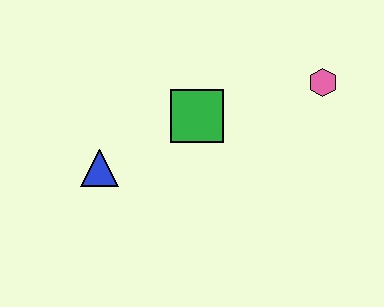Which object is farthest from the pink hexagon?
The blue triangle is farthest from the pink hexagon.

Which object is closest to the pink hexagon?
The green square is closest to the pink hexagon.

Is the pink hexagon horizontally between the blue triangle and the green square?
No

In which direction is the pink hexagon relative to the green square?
The pink hexagon is to the right of the green square.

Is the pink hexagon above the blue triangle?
Yes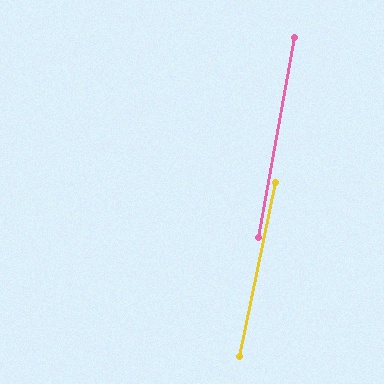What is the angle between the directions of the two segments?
Approximately 1 degree.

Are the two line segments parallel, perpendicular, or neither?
Parallel — their directions differ by only 1.4°.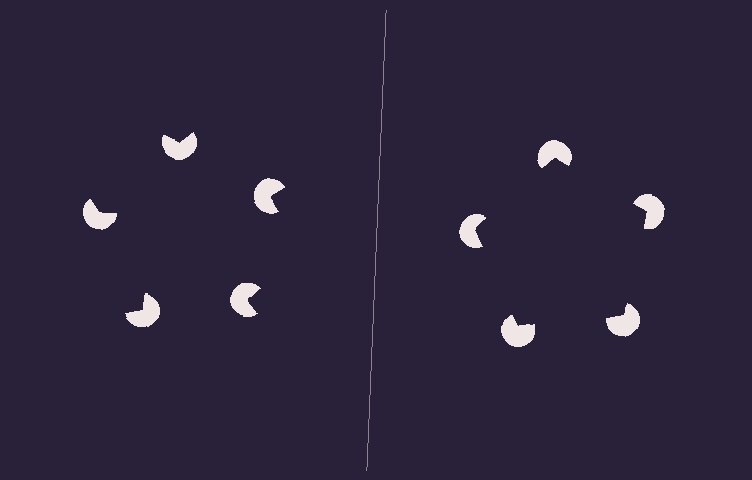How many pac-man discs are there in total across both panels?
10 — 5 on each side.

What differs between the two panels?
The pac-man discs are positioned identically on both sides; only the wedge orientations differ. On the right they align to a pentagon; on the left they are misaligned.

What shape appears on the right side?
An illusory pentagon.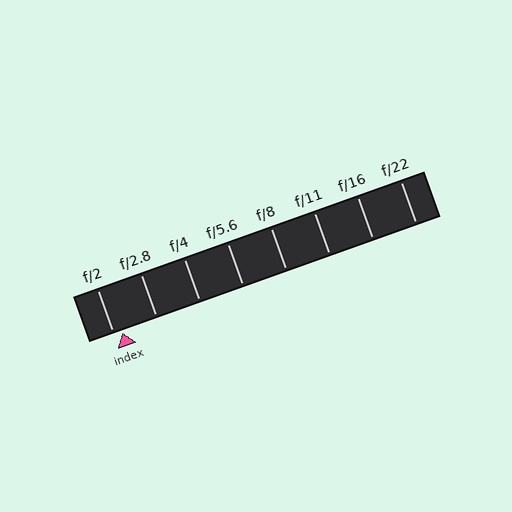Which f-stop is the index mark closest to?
The index mark is closest to f/2.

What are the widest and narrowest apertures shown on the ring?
The widest aperture shown is f/2 and the narrowest is f/22.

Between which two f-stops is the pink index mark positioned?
The index mark is between f/2 and f/2.8.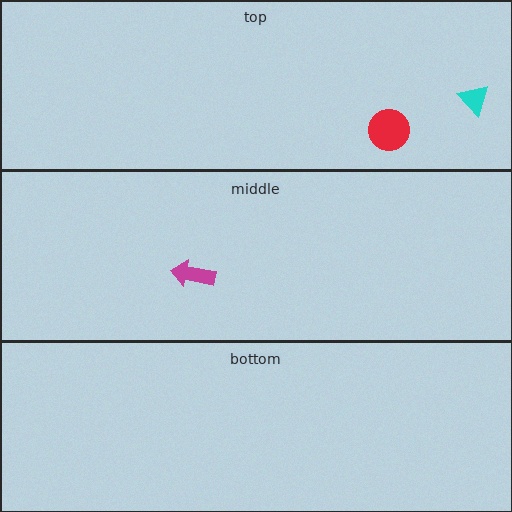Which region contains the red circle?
The top region.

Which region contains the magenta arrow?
The middle region.